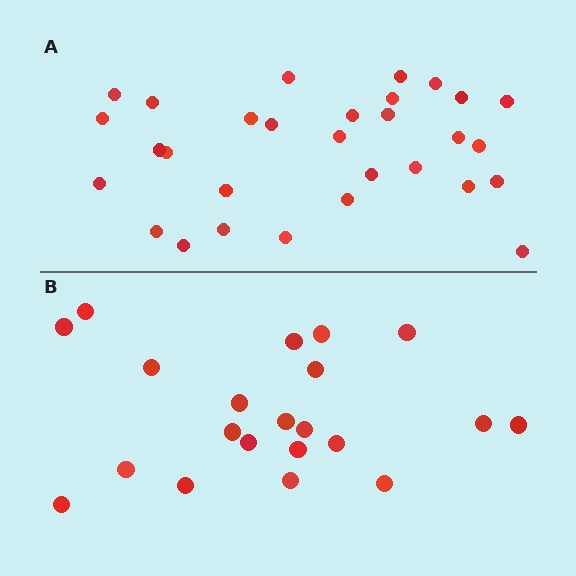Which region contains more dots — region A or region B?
Region A (the top region) has more dots.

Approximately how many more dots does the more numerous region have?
Region A has roughly 8 or so more dots than region B.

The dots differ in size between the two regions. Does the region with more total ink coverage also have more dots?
No. Region B has more total ink coverage because its dots are larger, but region A actually contains more individual dots. Total area can be misleading — the number of items is what matters here.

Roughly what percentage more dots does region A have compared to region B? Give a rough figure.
About 45% more.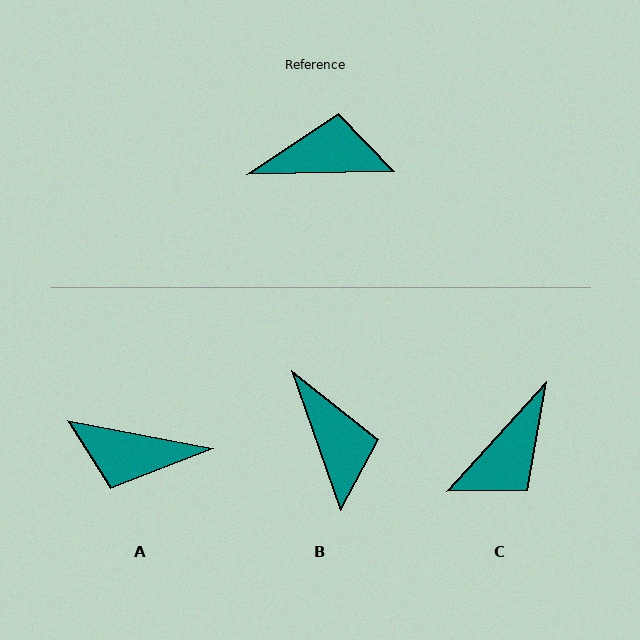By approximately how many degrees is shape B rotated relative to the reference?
Approximately 72 degrees clockwise.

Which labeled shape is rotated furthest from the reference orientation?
A, about 168 degrees away.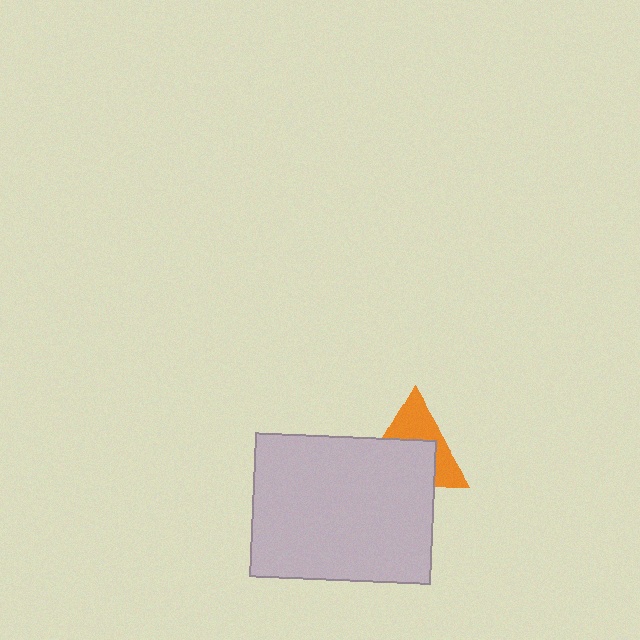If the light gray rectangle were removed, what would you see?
You would see the complete orange triangle.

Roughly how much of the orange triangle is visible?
About half of it is visible (roughly 47%).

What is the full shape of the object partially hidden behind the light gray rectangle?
The partially hidden object is an orange triangle.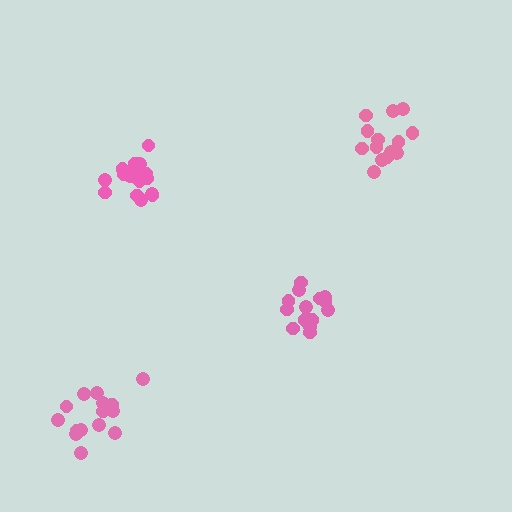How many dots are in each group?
Group 1: 18 dots, Group 2: 15 dots, Group 3: 15 dots, Group 4: 14 dots (62 total).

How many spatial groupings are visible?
There are 4 spatial groupings.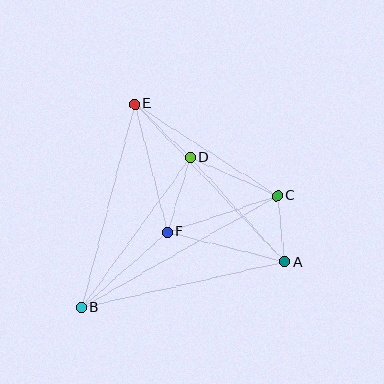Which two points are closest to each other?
Points A and C are closest to each other.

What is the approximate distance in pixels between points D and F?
The distance between D and F is approximately 78 pixels.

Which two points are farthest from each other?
Points B and C are farthest from each other.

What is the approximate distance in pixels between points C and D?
The distance between C and D is approximately 95 pixels.